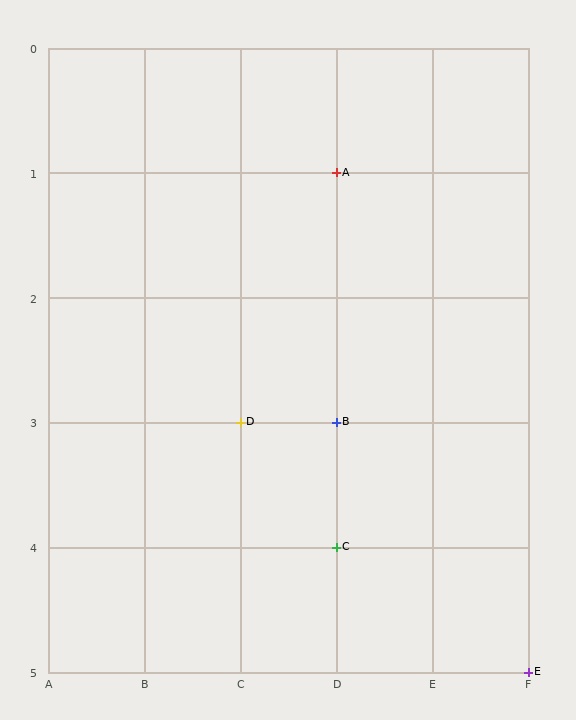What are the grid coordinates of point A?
Point A is at grid coordinates (D, 1).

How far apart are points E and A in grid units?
Points E and A are 2 columns and 4 rows apart (about 4.5 grid units diagonally).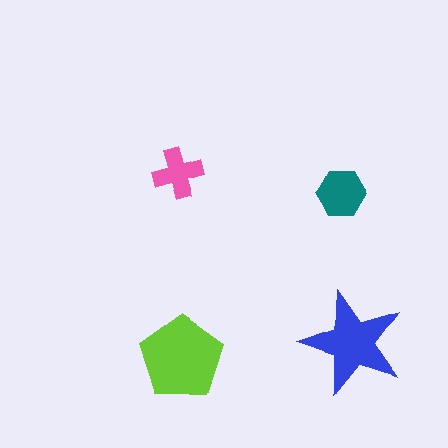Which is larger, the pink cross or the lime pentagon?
The lime pentagon.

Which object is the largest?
The lime pentagon.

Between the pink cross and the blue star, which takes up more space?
The blue star.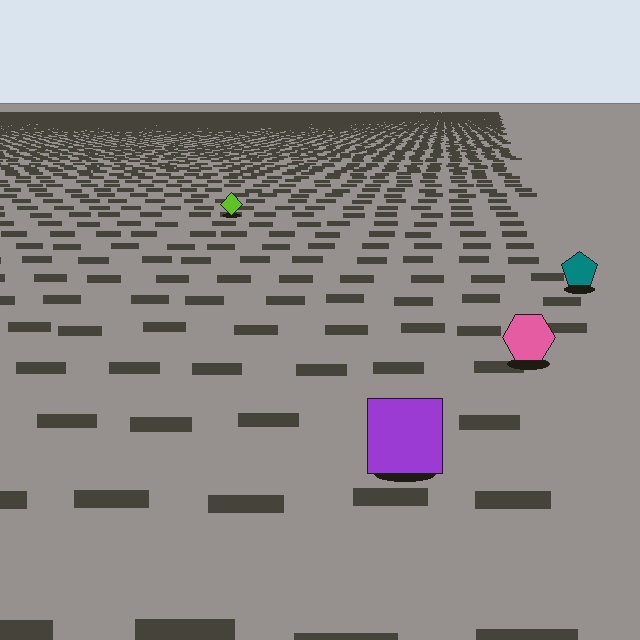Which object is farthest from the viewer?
The lime diamond is farthest from the viewer. It appears smaller and the ground texture around it is denser.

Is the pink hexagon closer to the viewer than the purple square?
No. The purple square is closer — you can tell from the texture gradient: the ground texture is coarser near it.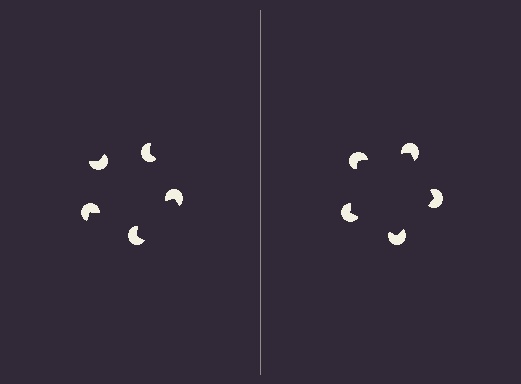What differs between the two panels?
The pac-man discs are positioned identically on both sides; only the wedge orientations differ. On the right they align to a pentagon; on the left they are misaligned.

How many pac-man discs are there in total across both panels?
10 — 5 on each side.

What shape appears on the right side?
An illusory pentagon.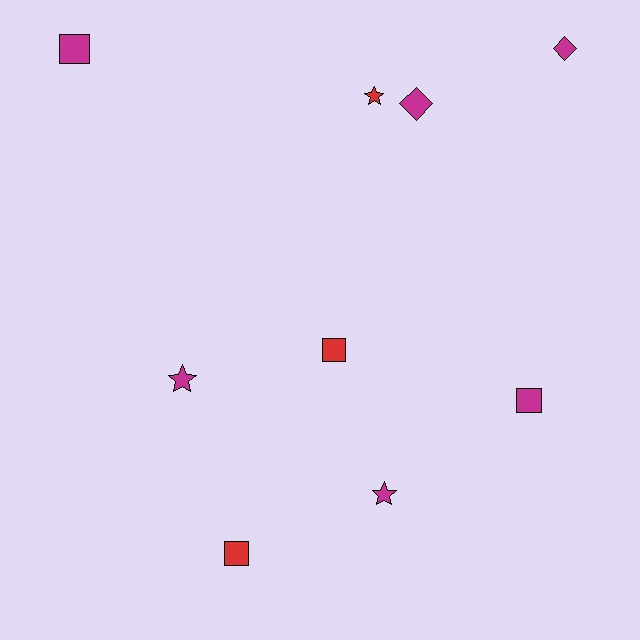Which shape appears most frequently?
Square, with 4 objects.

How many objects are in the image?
There are 9 objects.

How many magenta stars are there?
There are 2 magenta stars.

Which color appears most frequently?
Magenta, with 6 objects.